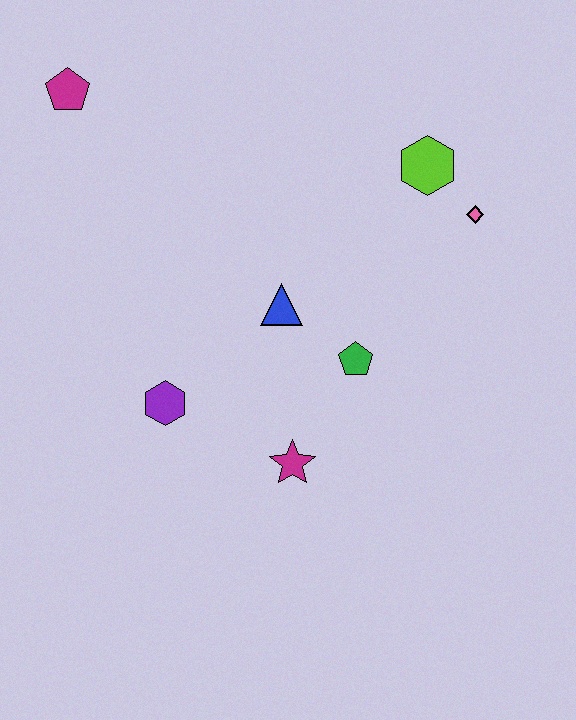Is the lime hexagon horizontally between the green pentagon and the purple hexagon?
No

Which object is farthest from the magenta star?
The magenta pentagon is farthest from the magenta star.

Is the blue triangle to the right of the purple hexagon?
Yes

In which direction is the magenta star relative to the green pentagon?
The magenta star is below the green pentagon.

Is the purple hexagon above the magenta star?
Yes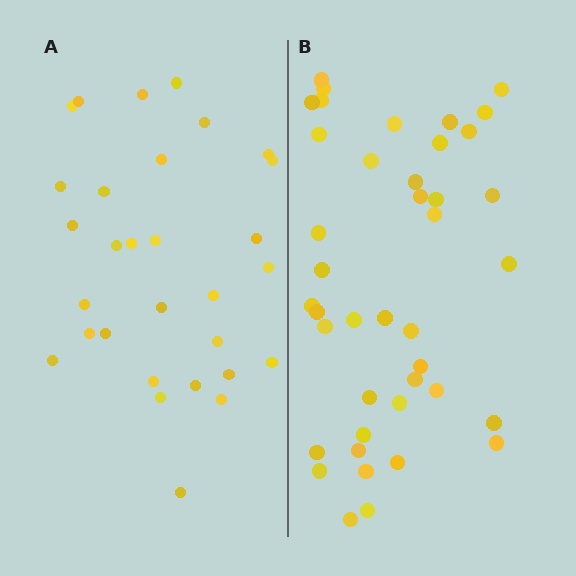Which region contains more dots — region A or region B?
Region B (the right region) has more dots.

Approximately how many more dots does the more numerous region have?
Region B has roughly 12 or so more dots than region A.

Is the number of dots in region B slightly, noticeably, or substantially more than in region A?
Region B has noticeably more, but not dramatically so. The ratio is roughly 1.4 to 1.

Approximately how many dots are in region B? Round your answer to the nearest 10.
About 40 dots. (The exact count is 41, which rounds to 40.)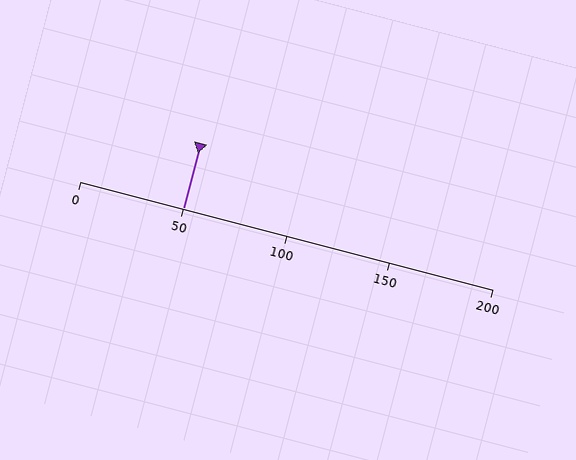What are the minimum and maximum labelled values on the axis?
The axis runs from 0 to 200.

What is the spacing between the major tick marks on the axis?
The major ticks are spaced 50 apart.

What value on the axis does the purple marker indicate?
The marker indicates approximately 50.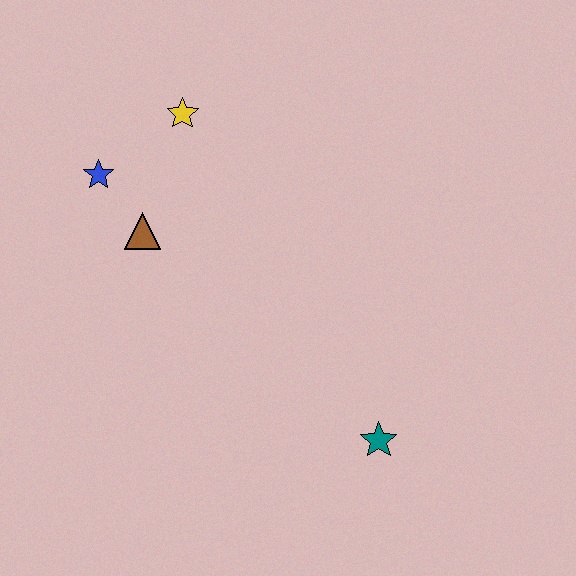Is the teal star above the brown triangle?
No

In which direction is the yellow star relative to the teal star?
The yellow star is above the teal star.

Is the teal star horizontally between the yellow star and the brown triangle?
No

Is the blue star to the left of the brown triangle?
Yes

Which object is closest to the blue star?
The brown triangle is closest to the blue star.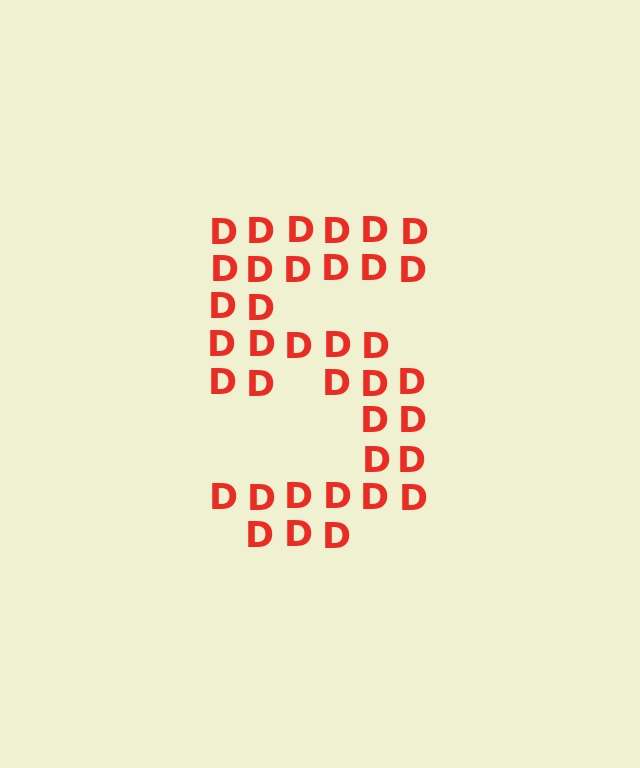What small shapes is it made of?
It is made of small letter D's.